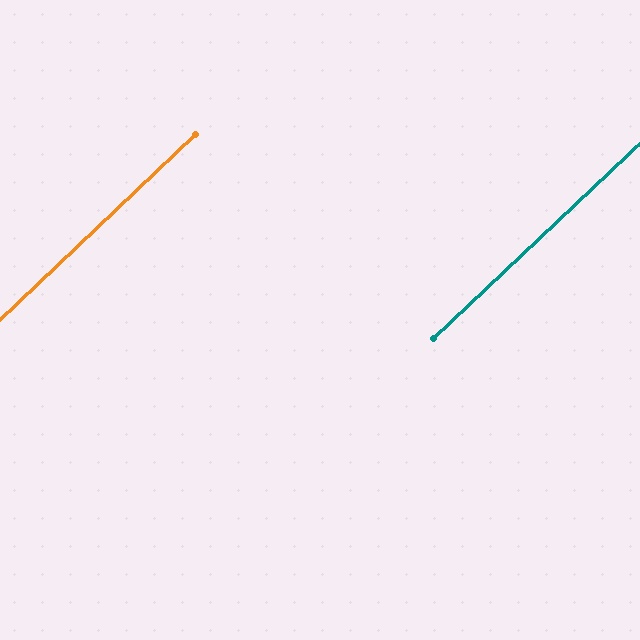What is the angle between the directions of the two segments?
Approximately 0 degrees.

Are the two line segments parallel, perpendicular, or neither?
Parallel — their directions differ by only 0.3°.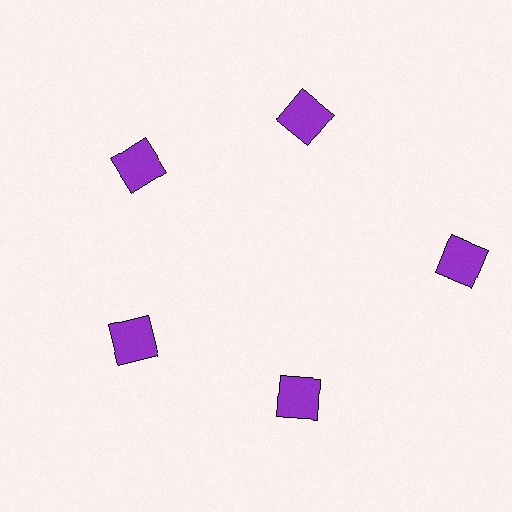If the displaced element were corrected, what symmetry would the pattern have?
It would have 5-fold rotational symmetry — the pattern would map onto itself every 72 degrees.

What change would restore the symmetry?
The symmetry would be restored by moving it inward, back onto the ring so that all 5 squares sit at equal angles and equal distance from the center.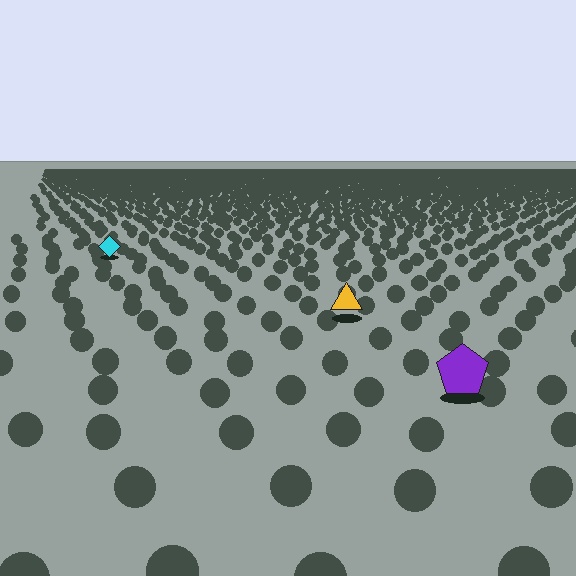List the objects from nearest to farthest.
From nearest to farthest: the purple pentagon, the yellow triangle, the cyan diamond.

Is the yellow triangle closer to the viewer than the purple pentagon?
No. The purple pentagon is closer — you can tell from the texture gradient: the ground texture is coarser near it.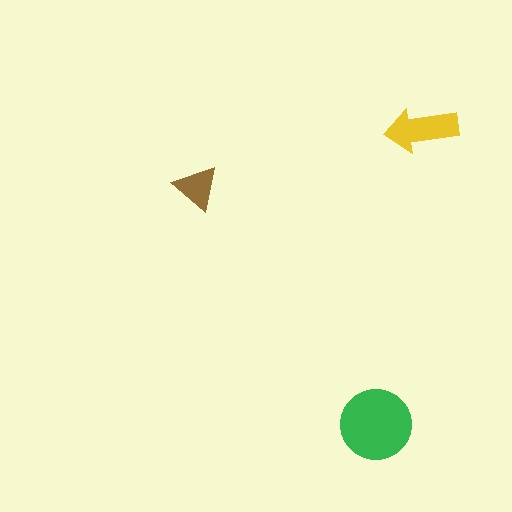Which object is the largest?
The green circle.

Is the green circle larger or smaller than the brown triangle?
Larger.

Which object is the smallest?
The brown triangle.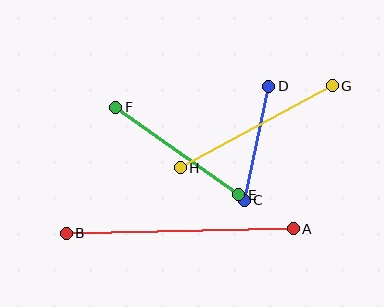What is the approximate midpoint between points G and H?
The midpoint is at approximately (256, 127) pixels.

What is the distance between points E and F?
The distance is approximately 150 pixels.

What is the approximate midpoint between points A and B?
The midpoint is at approximately (180, 231) pixels.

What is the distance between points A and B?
The distance is approximately 227 pixels.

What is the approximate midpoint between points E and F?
The midpoint is at approximately (177, 151) pixels.